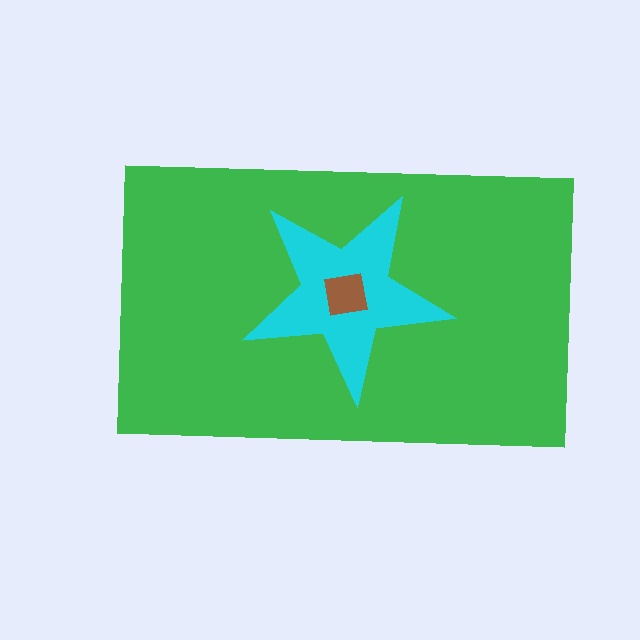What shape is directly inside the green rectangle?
The cyan star.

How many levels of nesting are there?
3.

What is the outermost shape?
The green rectangle.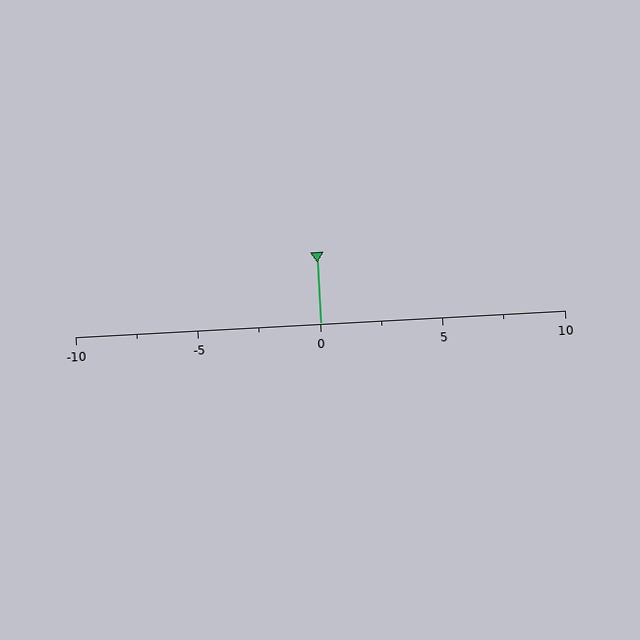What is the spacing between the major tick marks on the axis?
The major ticks are spaced 5 apart.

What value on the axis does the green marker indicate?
The marker indicates approximately 0.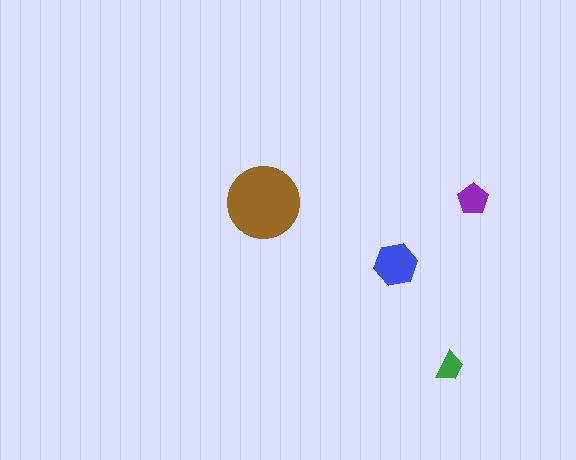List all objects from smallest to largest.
The green trapezoid, the purple pentagon, the blue hexagon, the brown circle.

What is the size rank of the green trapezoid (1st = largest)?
4th.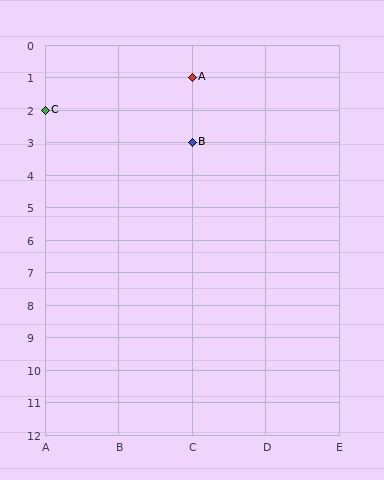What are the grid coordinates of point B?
Point B is at grid coordinates (C, 3).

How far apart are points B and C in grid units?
Points B and C are 2 columns and 1 row apart (about 2.2 grid units diagonally).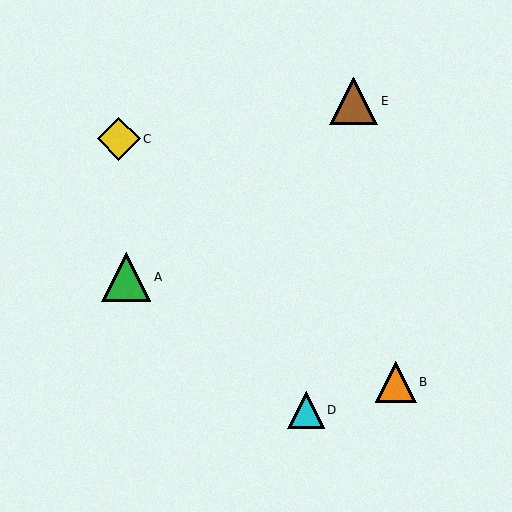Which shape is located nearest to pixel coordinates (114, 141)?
The yellow diamond (labeled C) at (119, 139) is nearest to that location.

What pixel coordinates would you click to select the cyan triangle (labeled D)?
Click at (306, 410) to select the cyan triangle D.